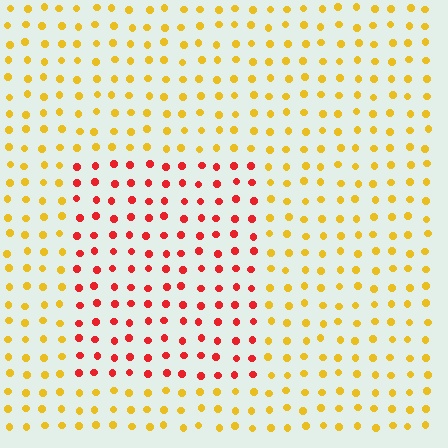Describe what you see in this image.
The image is filled with small yellow elements in a uniform arrangement. A rectangle-shaped region is visible where the elements are tinted to a slightly different hue, forming a subtle color boundary.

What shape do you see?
I see a rectangle.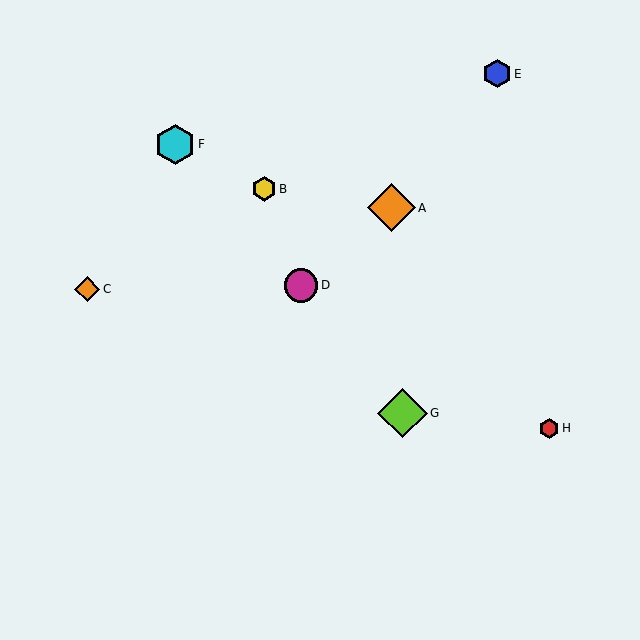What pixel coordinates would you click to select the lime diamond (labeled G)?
Click at (403, 413) to select the lime diamond G.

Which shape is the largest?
The lime diamond (labeled G) is the largest.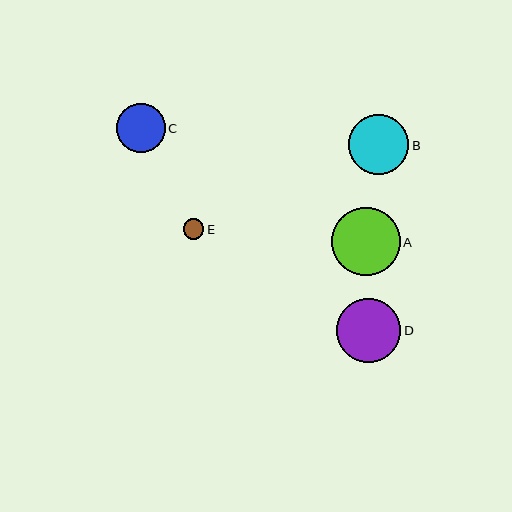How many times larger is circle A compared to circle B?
Circle A is approximately 1.1 times the size of circle B.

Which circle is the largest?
Circle A is the largest with a size of approximately 68 pixels.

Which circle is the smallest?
Circle E is the smallest with a size of approximately 20 pixels.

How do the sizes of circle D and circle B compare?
Circle D and circle B are approximately the same size.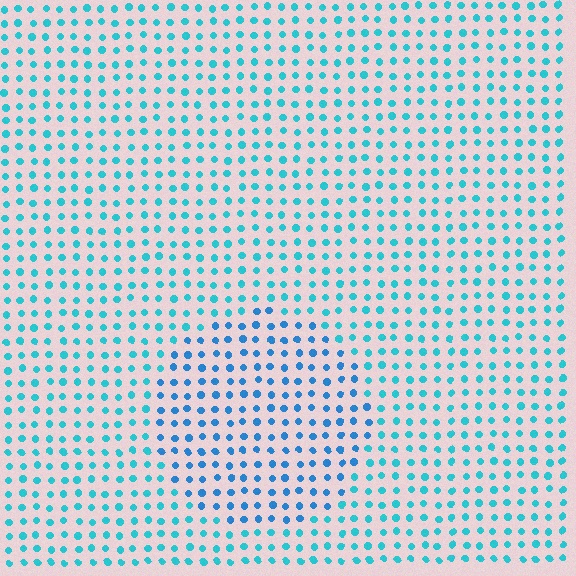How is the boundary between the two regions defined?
The boundary is defined purely by a slight shift in hue (about 24 degrees). Spacing, size, and orientation are identical on both sides.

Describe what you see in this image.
The image is filled with small cyan elements in a uniform arrangement. A circle-shaped region is visible where the elements are tinted to a slightly different hue, forming a subtle color boundary.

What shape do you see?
I see a circle.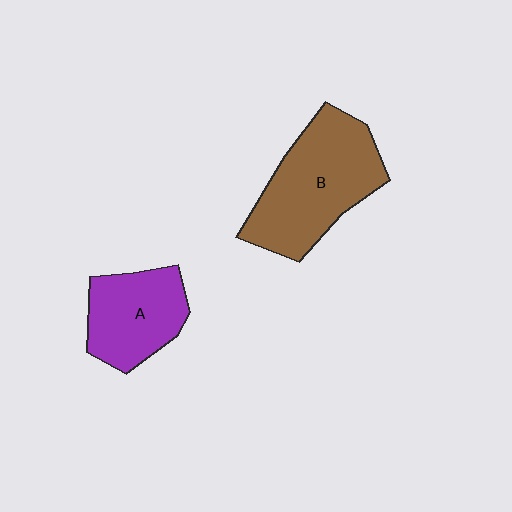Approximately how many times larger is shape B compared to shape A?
Approximately 1.5 times.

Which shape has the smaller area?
Shape A (purple).